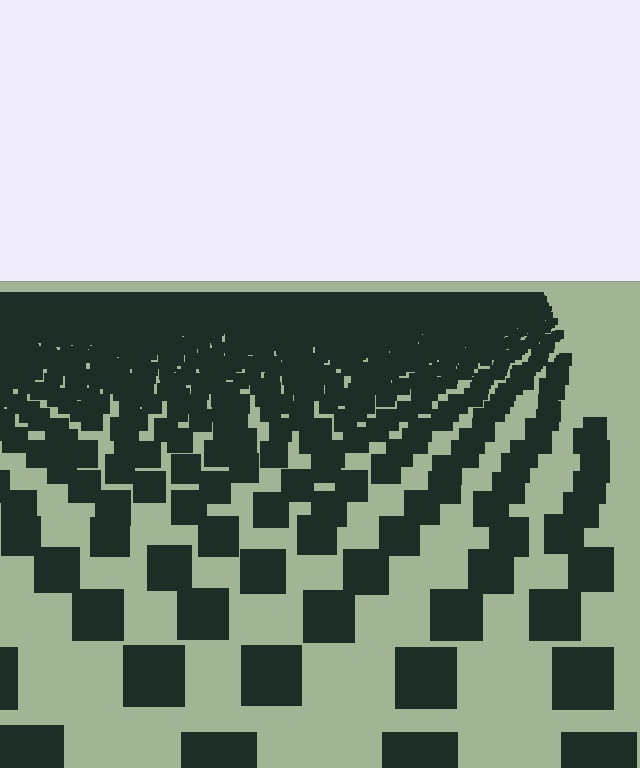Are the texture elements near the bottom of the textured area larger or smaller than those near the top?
Larger. Near the bottom, elements are closer to the viewer and appear at a bigger on-screen size.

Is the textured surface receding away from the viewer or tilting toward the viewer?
The surface is receding away from the viewer. Texture elements get smaller and denser toward the top.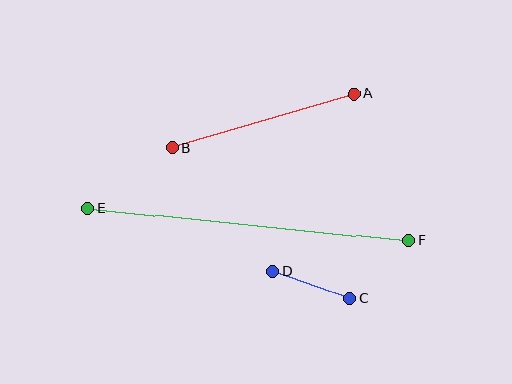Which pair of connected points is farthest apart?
Points E and F are farthest apart.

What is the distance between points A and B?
The distance is approximately 189 pixels.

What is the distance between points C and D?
The distance is approximately 81 pixels.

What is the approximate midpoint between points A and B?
The midpoint is at approximately (263, 121) pixels.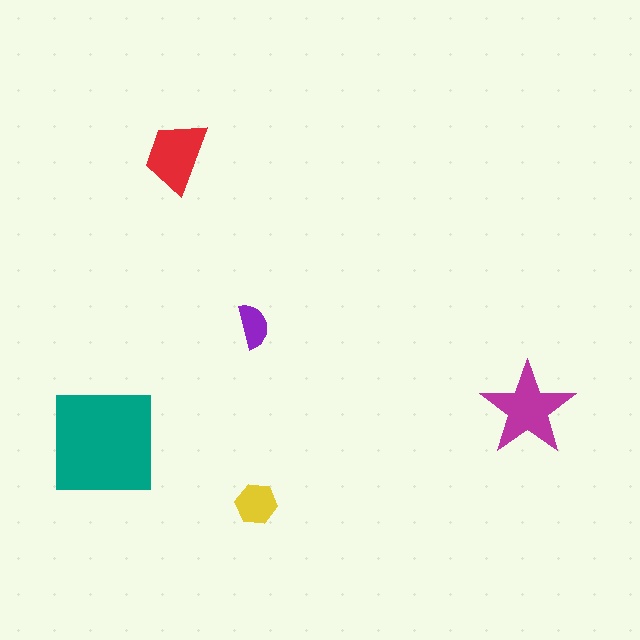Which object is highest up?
The red trapezoid is topmost.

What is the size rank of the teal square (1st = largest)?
1st.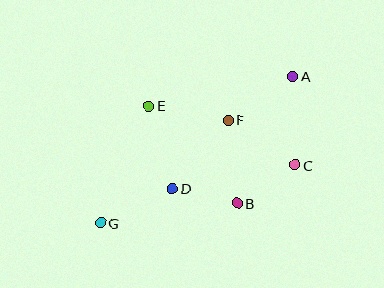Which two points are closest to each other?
Points B and D are closest to each other.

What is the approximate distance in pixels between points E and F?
The distance between E and F is approximately 80 pixels.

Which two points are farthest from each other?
Points A and G are farthest from each other.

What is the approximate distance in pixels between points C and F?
The distance between C and F is approximately 81 pixels.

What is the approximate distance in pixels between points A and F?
The distance between A and F is approximately 78 pixels.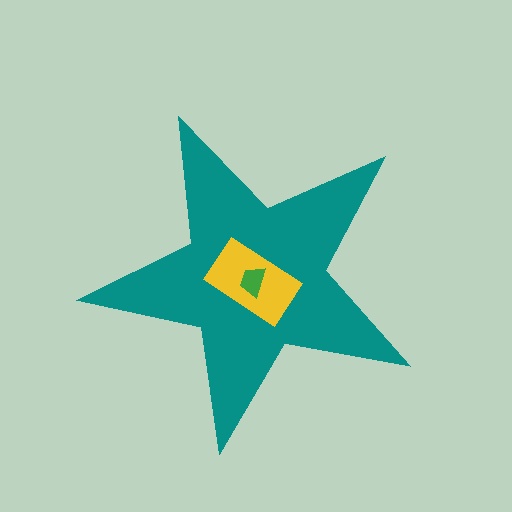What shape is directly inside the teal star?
The yellow rectangle.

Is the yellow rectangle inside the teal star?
Yes.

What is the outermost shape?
The teal star.